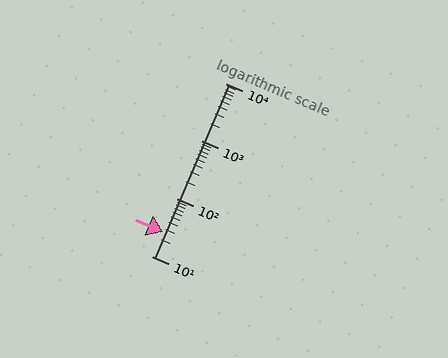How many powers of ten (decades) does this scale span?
The scale spans 3 decades, from 10 to 10000.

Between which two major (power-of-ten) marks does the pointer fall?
The pointer is between 10 and 100.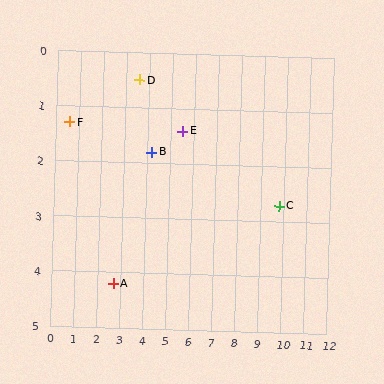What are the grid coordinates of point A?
Point A is at approximately (2.7, 4.2).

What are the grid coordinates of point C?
Point C is at approximately (9.8, 2.7).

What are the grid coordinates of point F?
Point F is at approximately (0.6, 1.3).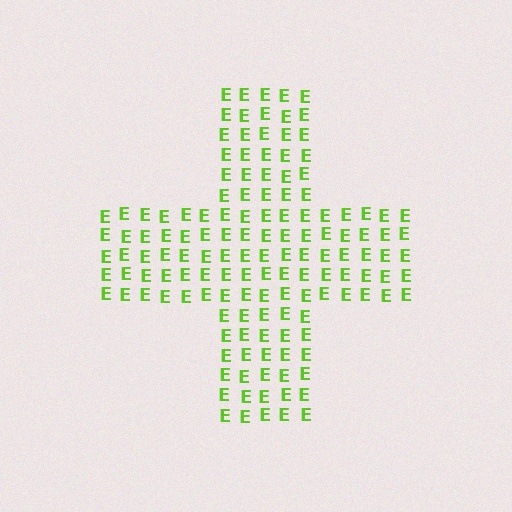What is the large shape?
The large shape is a cross.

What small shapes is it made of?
It is made of small letter E's.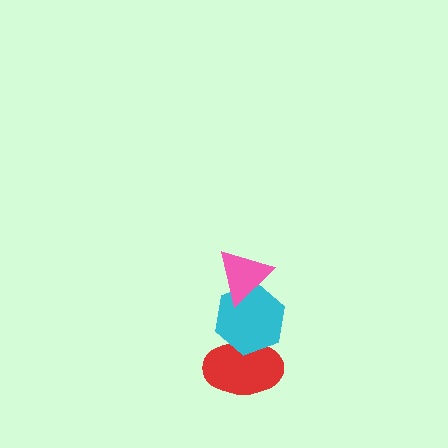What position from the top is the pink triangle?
The pink triangle is 1st from the top.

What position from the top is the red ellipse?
The red ellipse is 3rd from the top.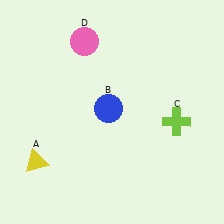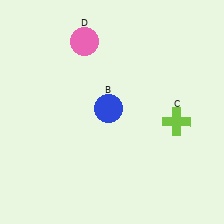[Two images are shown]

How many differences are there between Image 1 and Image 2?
There is 1 difference between the two images.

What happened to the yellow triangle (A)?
The yellow triangle (A) was removed in Image 2. It was in the bottom-left area of Image 1.